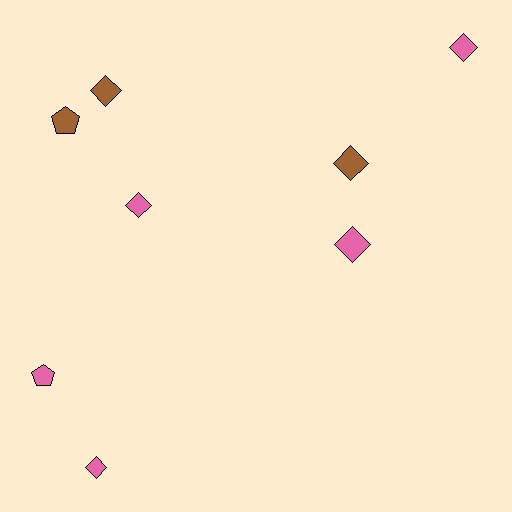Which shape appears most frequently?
Diamond, with 6 objects.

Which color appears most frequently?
Pink, with 5 objects.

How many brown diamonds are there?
There are 2 brown diamonds.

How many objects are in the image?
There are 8 objects.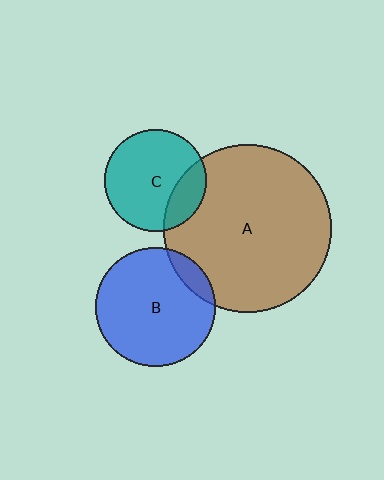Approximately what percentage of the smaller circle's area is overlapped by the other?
Approximately 10%.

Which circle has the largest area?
Circle A (brown).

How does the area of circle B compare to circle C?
Approximately 1.4 times.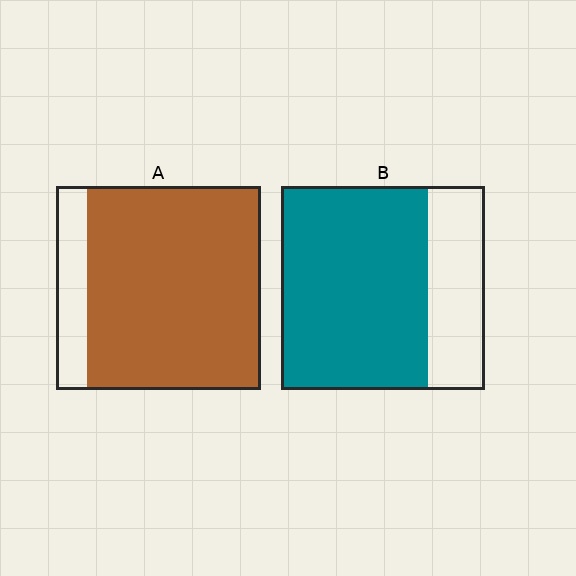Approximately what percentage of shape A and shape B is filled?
A is approximately 85% and B is approximately 70%.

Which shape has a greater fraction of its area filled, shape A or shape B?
Shape A.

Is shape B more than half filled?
Yes.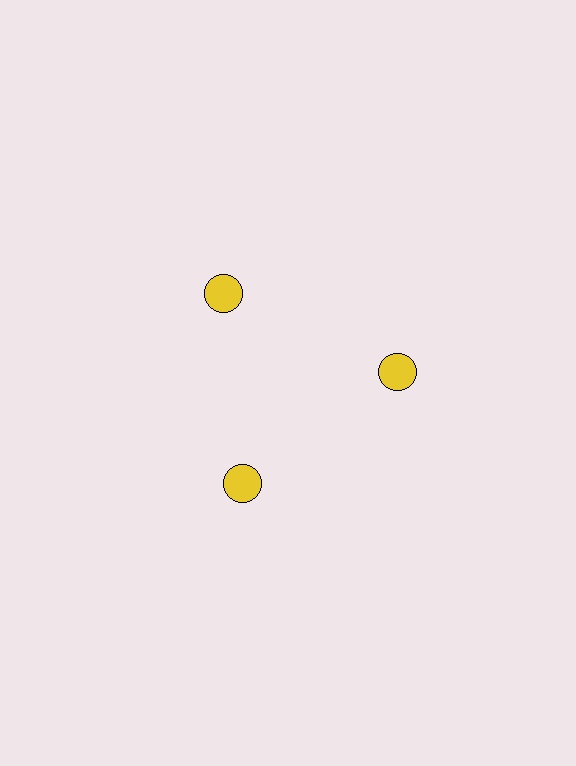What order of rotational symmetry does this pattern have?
This pattern has 3-fold rotational symmetry.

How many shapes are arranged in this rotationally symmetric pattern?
There are 3 shapes, arranged in 3 groups of 1.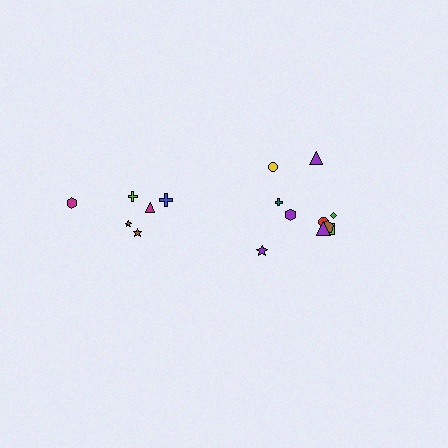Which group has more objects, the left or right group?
The right group.